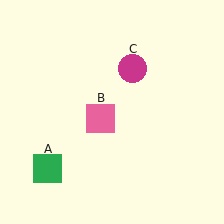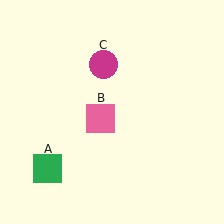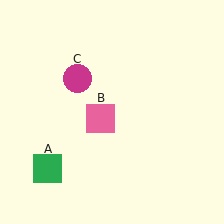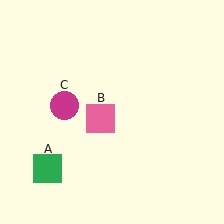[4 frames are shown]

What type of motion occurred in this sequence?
The magenta circle (object C) rotated counterclockwise around the center of the scene.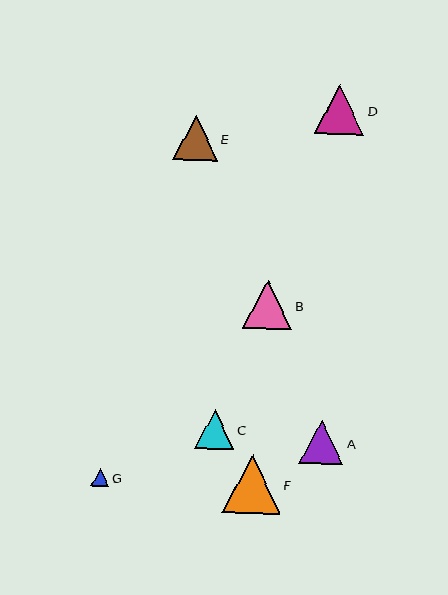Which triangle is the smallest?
Triangle G is the smallest with a size of approximately 18 pixels.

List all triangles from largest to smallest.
From largest to smallest: F, D, B, E, A, C, G.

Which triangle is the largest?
Triangle F is the largest with a size of approximately 58 pixels.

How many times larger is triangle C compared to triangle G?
Triangle C is approximately 2.2 times the size of triangle G.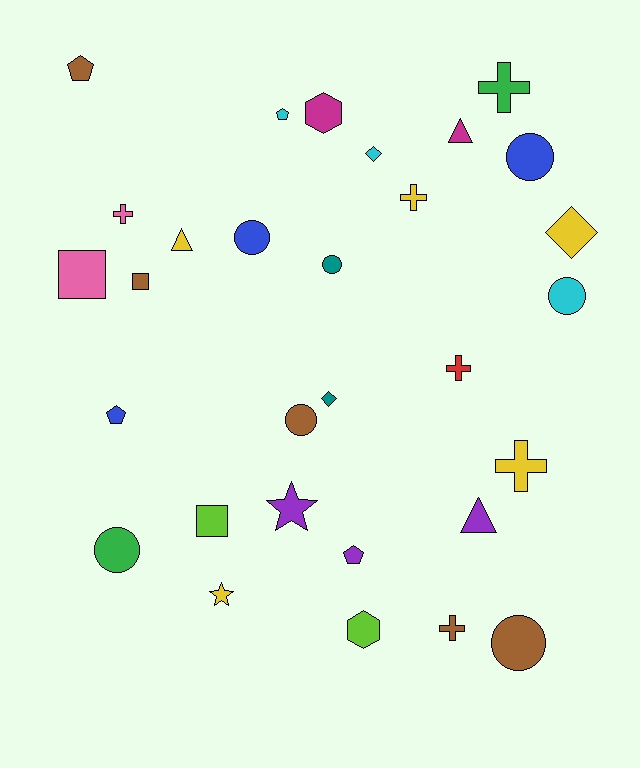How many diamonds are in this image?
There are 3 diamonds.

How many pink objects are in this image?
There are 2 pink objects.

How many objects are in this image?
There are 30 objects.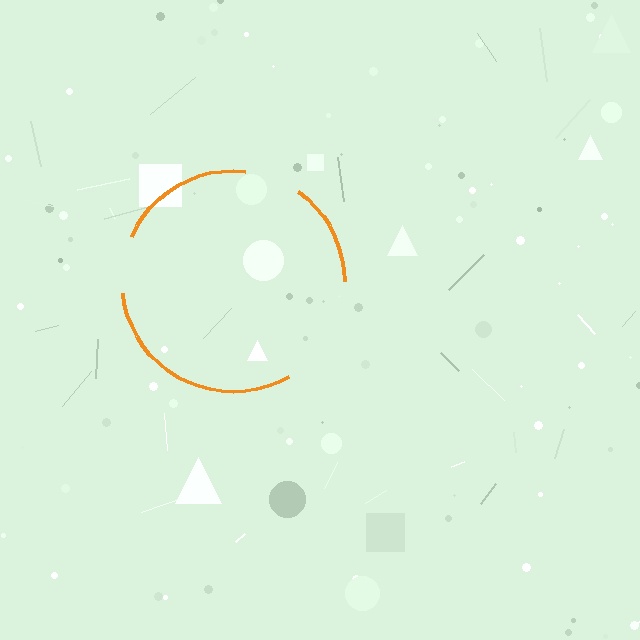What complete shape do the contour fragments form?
The contour fragments form a circle.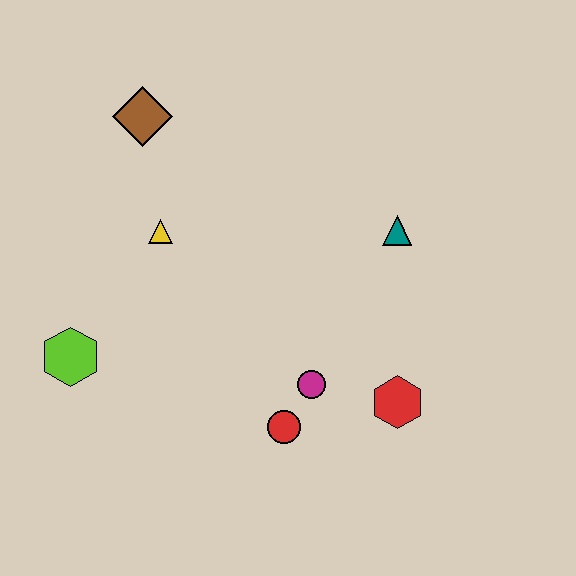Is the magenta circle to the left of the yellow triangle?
No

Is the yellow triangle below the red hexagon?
No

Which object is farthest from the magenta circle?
The brown diamond is farthest from the magenta circle.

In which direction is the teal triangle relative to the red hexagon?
The teal triangle is above the red hexagon.